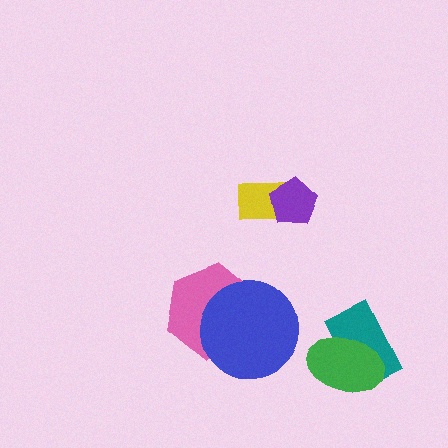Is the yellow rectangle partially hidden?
Yes, it is partially covered by another shape.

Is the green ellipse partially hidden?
No, no other shape covers it.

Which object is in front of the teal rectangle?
The green ellipse is in front of the teal rectangle.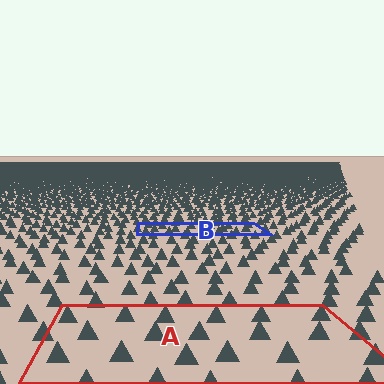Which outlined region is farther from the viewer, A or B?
Region B is farther from the viewer — the texture elements inside it appear smaller and more densely packed.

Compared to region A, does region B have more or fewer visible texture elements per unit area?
Region B has more texture elements per unit area — they are packed more densely because it is farther away.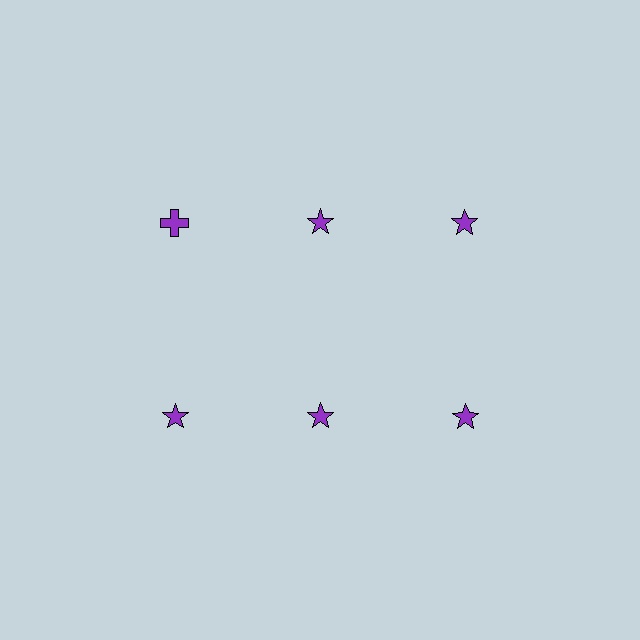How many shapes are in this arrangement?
There are 6 shapes arranged in a grid pattern.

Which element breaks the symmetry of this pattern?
The purple cross in the top row, leftmost column breaks the symmetry. All other shapes are purple stars.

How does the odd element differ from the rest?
It has a different shape: cross instead of star.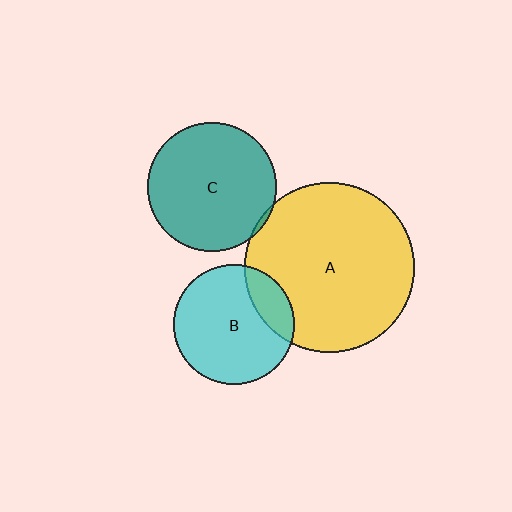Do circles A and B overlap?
Yes.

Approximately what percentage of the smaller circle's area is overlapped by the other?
Approximately 20%.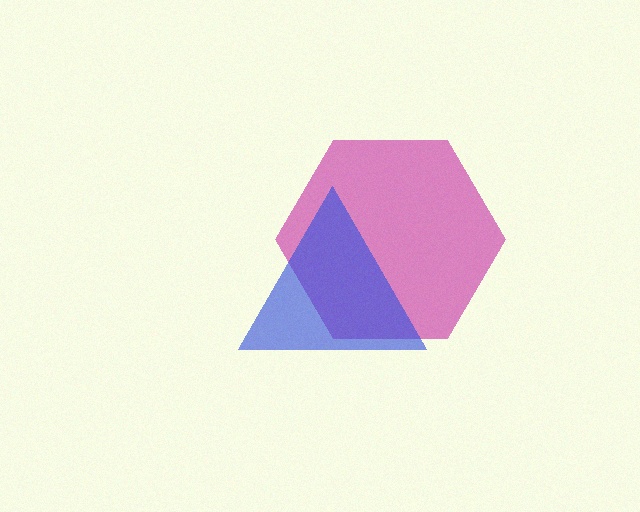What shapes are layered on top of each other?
The layered shapes are: a magenta hexagon, a blue triangle.